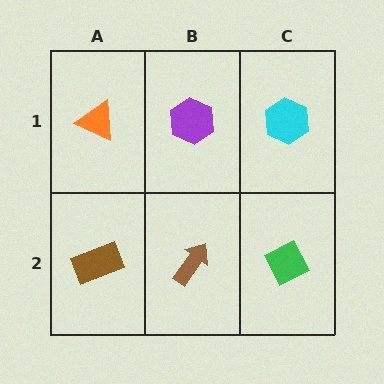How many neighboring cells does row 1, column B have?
3.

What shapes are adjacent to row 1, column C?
A green diamond (row 2, column C), a purple hexagon (row 1, column B).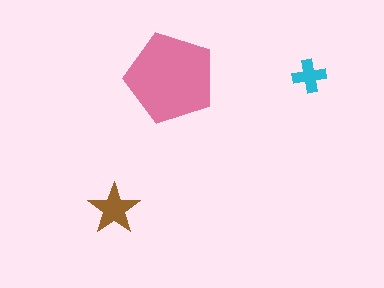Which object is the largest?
The pink pentagon.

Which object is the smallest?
The cyan cross.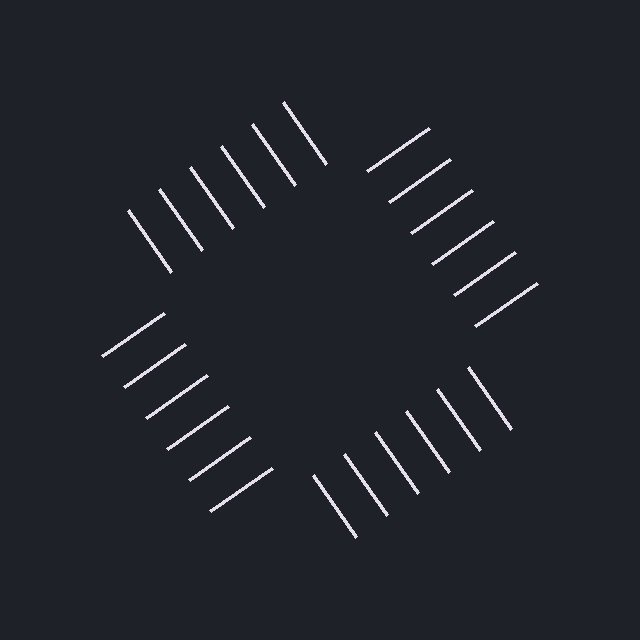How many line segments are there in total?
24 — 6 along each of the 4 edges.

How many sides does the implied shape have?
4 sides — the line-ends trace a square.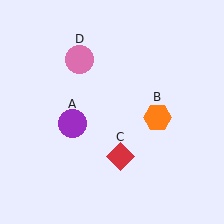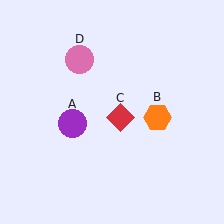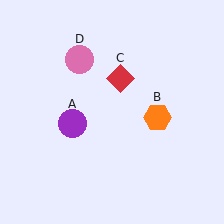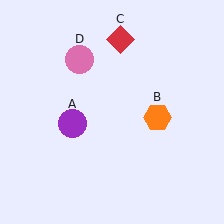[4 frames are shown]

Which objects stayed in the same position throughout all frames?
Purple circle (object A) and orange hexagon (object B) and pink circle (object D) remained stationary.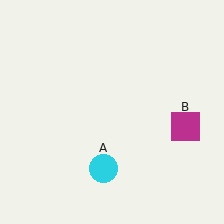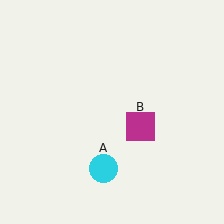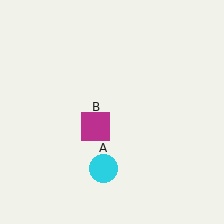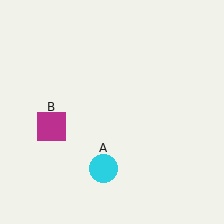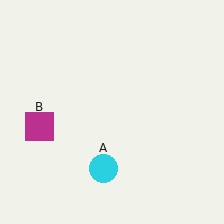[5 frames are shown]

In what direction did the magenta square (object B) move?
The magenta square (object B) moved left.